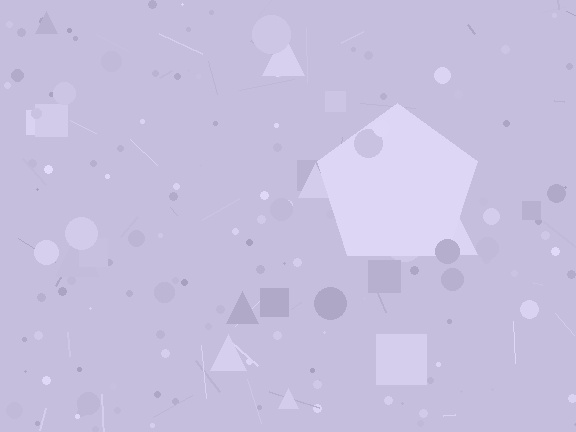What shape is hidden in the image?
A pentagon is hidden in the image.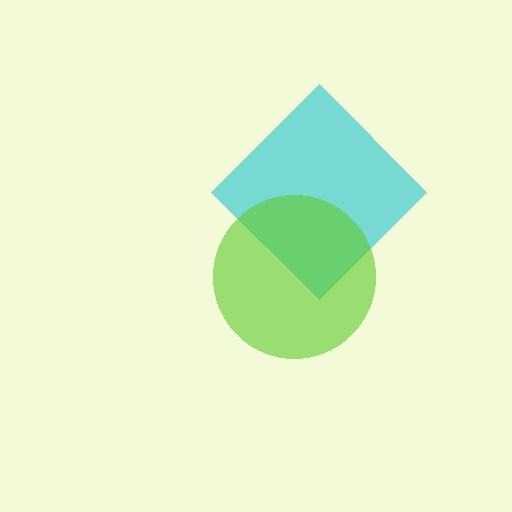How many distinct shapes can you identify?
There are 2 distinct shapes: a cyan diamond, a lime circle.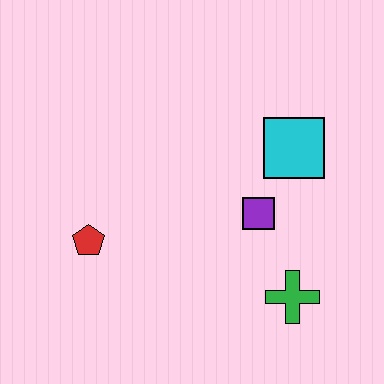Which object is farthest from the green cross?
The red pentagon is farthest from the green cross.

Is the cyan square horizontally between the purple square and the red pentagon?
No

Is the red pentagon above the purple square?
No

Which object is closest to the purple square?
The cyan square is closest to the purple square.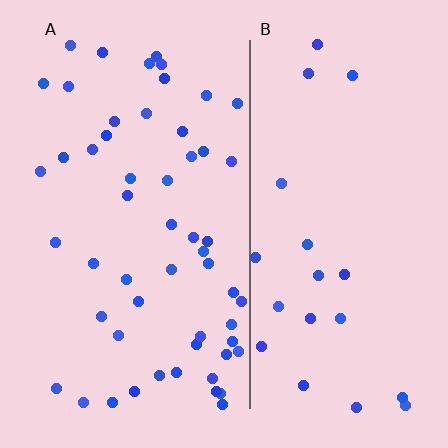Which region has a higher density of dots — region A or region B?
A (the left).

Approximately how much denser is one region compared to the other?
Approximately 2.5× — region A over region B.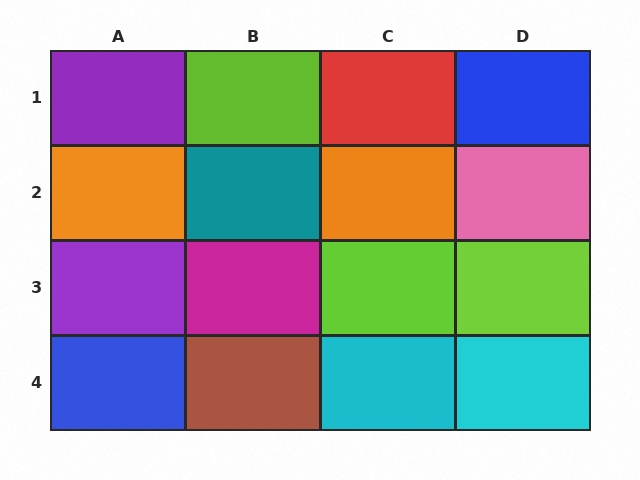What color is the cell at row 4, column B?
Brown.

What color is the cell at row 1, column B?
Lime.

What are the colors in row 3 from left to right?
Purple, magenta, lime, lime.